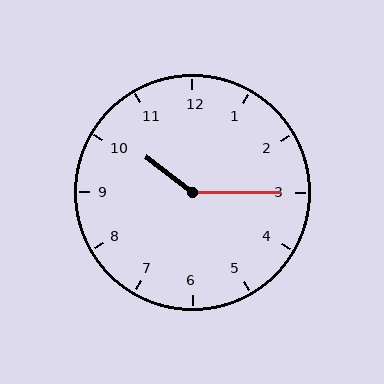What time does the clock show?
10:15.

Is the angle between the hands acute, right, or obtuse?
It is obtuse.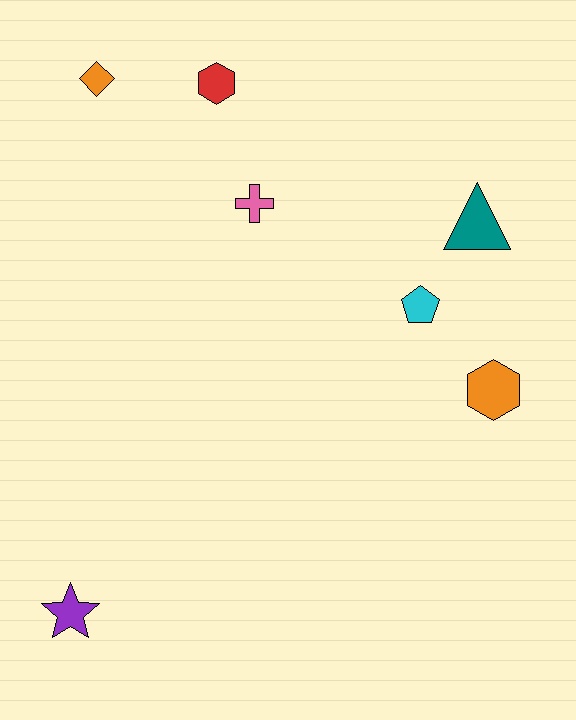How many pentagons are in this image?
There is 1 pentagon.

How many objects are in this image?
There are 7 objects.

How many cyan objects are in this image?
There is 1 cyan object.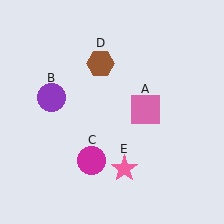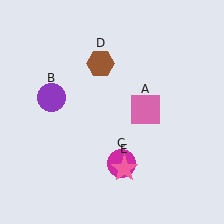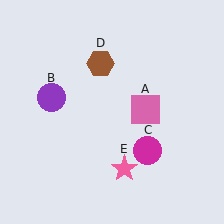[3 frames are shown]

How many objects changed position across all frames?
1 object changed position: magenta circle (object C).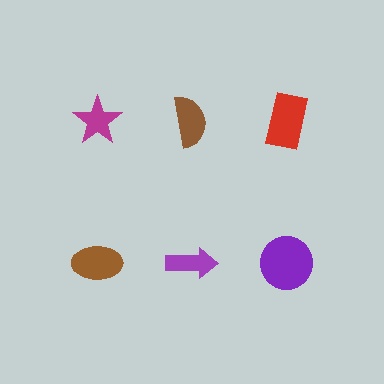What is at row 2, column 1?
A brown ellipse.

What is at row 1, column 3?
A red rectangle.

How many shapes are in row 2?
3 shapes.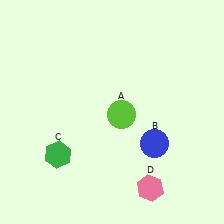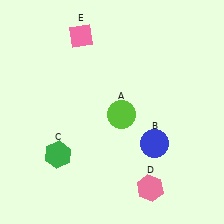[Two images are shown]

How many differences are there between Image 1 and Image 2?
There is 1 difference between the two images.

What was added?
A pink diamond (E) was added in Image 2.